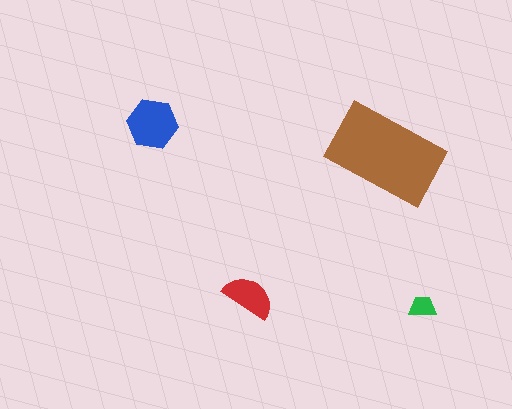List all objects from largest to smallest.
The brown rectangle, the blue hexagon, the red semicircle, the green trapezoid.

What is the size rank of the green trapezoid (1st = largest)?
4th.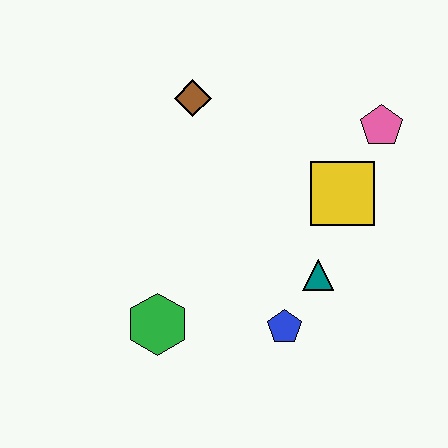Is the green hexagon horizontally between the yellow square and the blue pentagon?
No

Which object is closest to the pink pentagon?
The yellow square is closest to the pink pentagon.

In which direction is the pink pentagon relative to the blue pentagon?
The pink pentagon is above the blue pentagon.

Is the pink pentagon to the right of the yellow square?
Yes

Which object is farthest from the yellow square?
The green hexagon is farthest from the yellow square.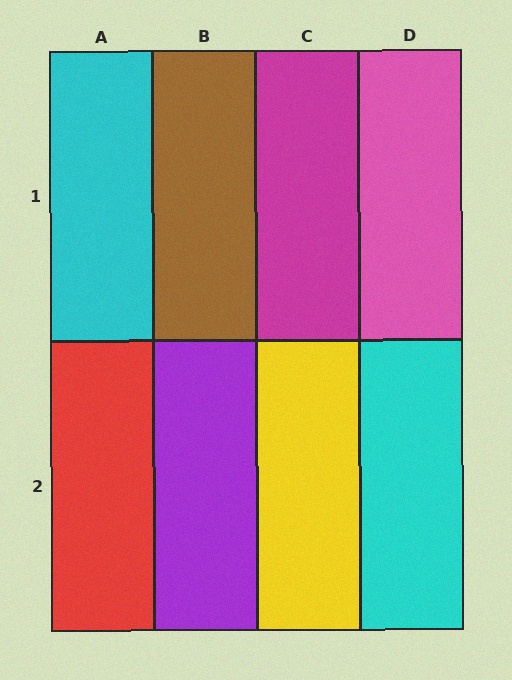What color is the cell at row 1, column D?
Pink.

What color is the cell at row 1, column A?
Cyan.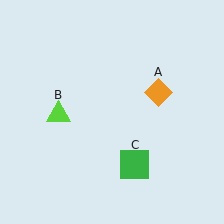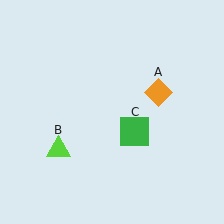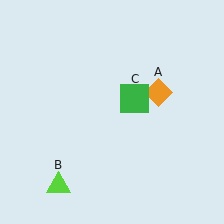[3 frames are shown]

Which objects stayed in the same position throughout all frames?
Orange diamond (object A) remained stationary.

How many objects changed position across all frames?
2 objects changed position: lime triangle (object B), green square (object C).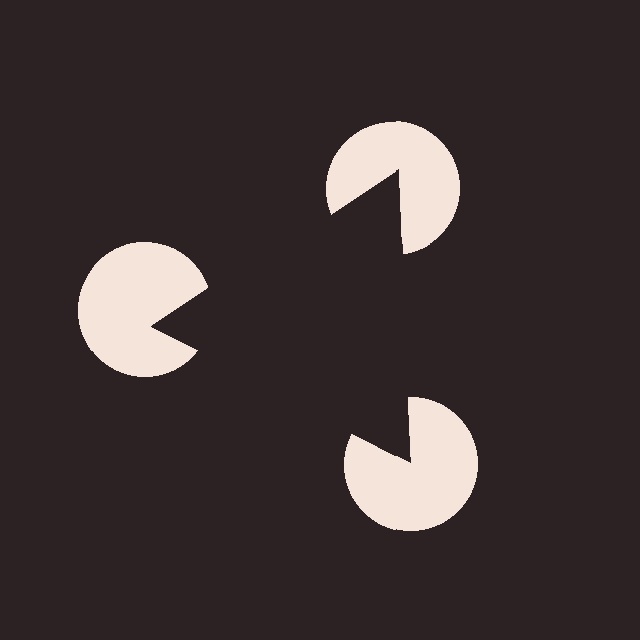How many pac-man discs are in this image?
There are 3 — one at each vertex of the illusory triangle.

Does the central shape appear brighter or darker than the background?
It typically appears slightly darker than the background, even though no actual brightness change is drawn.